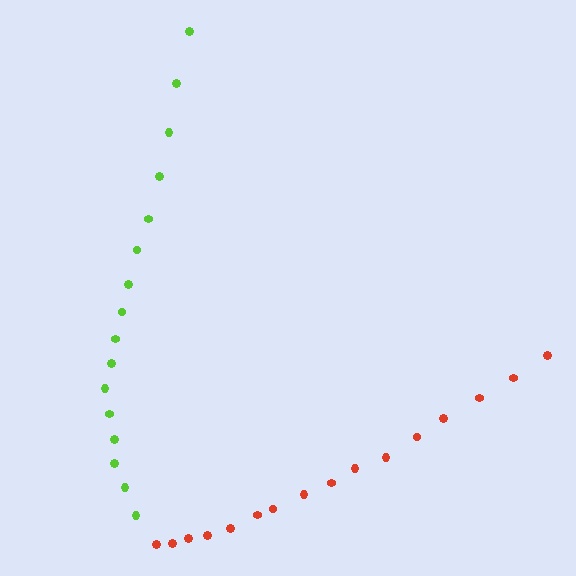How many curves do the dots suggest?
There are 2 distinct paths.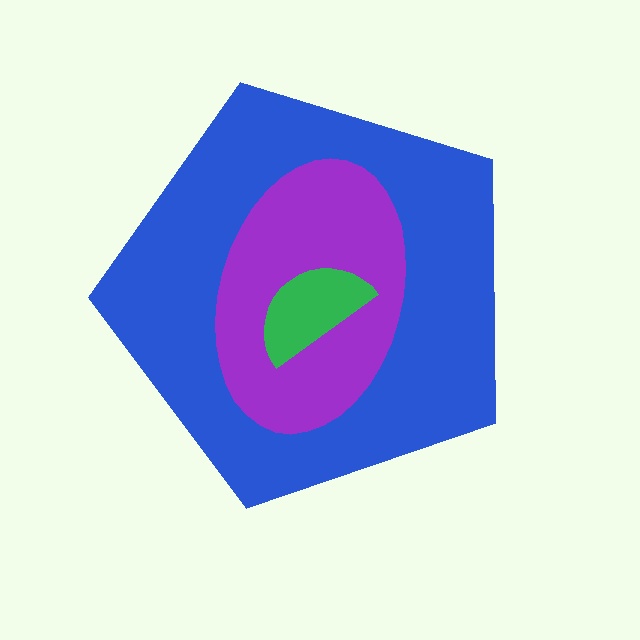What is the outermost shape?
The blue pentagon.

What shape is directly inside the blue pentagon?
The purple ellipse.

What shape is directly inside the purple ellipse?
The green semicircle.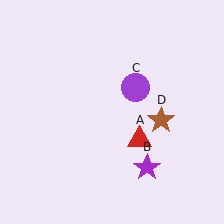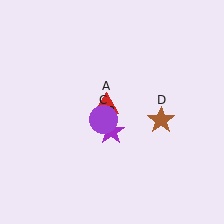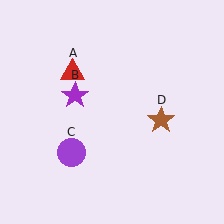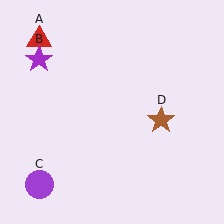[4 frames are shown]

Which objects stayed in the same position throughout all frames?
Brown star (object D) remained stationary.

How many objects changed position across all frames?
3 objects changed position: red triangle (object A), purple star (object B), purple circle (object C).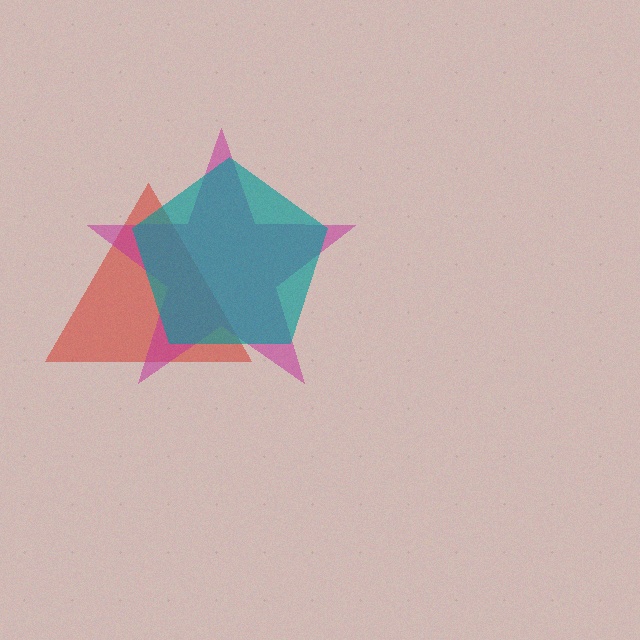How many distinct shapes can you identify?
There are 3 distinct shapes: a red triangle, a magenta star, a teal pentagon.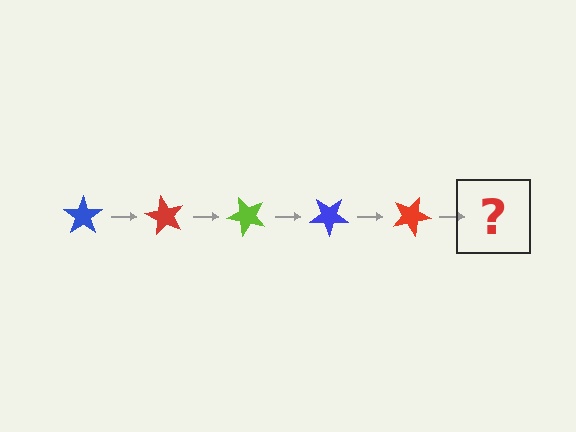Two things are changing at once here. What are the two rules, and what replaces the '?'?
The two rules are that it rotates 60 degrees each step and the color cycles through blue, red, and lime. The '?' should be a lime star, rotated 300 degrees from the start.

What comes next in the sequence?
The next element should be a lime star, rotated 300 degrees from the start.